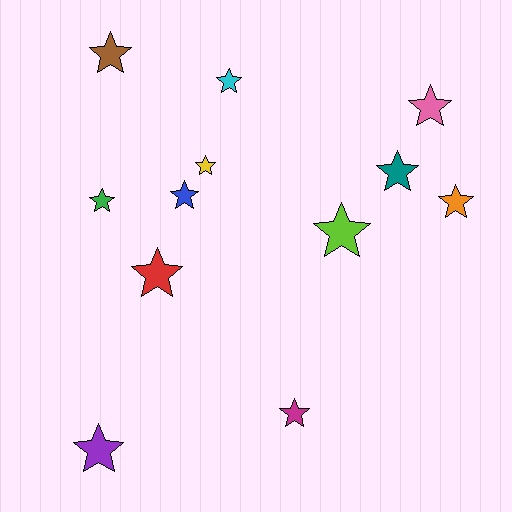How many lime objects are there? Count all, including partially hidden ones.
There is 1 lime object.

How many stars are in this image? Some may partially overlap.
There are 12 stars.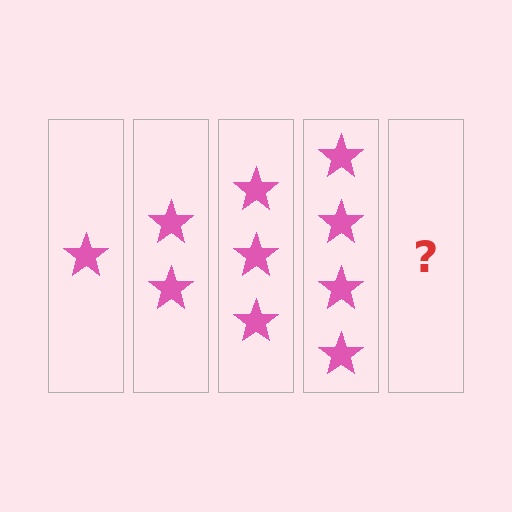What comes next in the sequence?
The next element should be 5 stars.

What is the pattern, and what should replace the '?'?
The pattern is that each step adds one more star. The '?' should be 5 stars.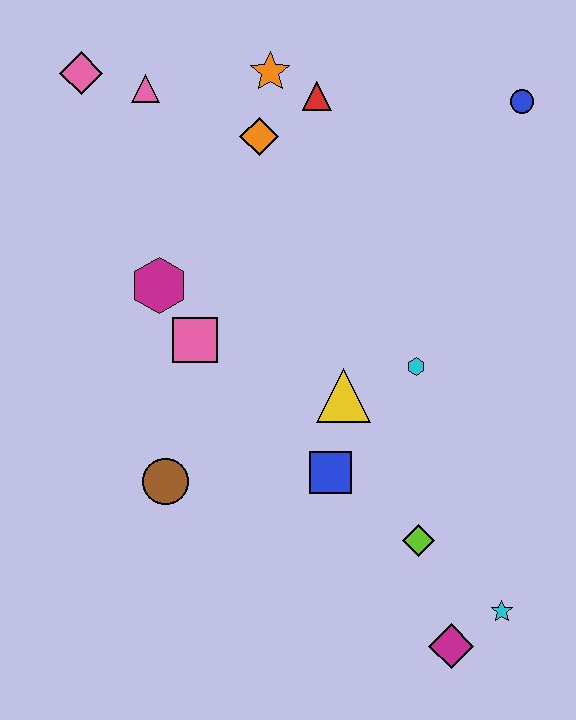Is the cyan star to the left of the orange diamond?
No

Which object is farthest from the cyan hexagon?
The pink diamond is farthest from the cyan hexagon.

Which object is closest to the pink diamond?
The pink triangle is closest to the pink diamond.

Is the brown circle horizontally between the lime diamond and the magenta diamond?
No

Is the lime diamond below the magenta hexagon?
Yes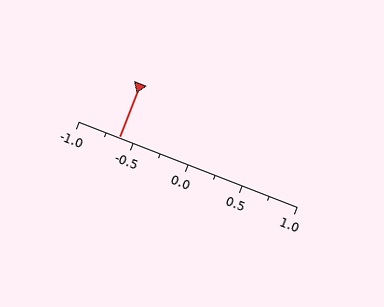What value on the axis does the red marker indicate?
The marker indicates approximately -0.62.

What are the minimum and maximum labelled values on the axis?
The axis runs from -1.0 to 1.0.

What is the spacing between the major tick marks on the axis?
The major ticks are spaced 0.5 apart.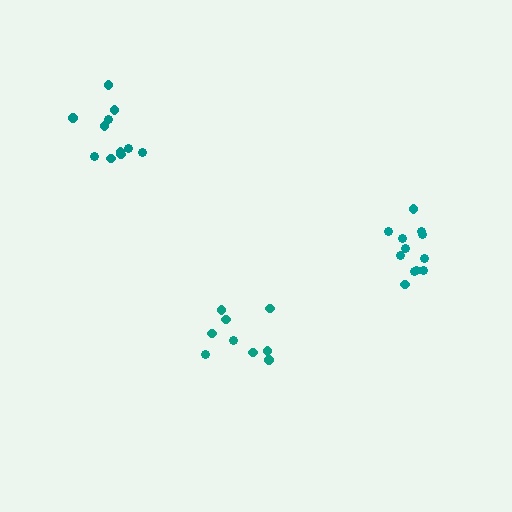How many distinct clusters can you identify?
There are 3 distinct clusters.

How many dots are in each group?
Group 1: 9 dots, Group 2: 12 dots, Group 3: 11 dots (32 total).